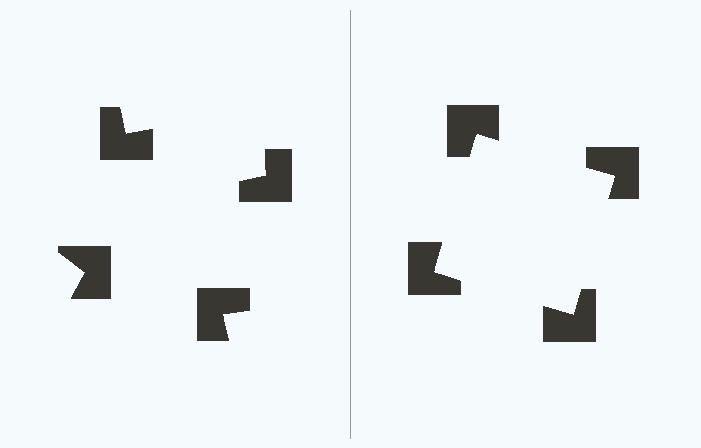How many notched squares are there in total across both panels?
8 — 4 on each side.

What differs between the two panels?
The notched squares are positioned identically on both sides; only the wedge orientations differ. On the right they align to a square; on the left they are misaligned.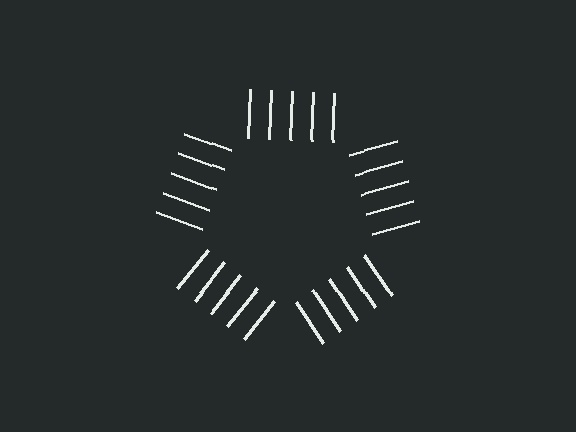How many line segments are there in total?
25 — 5 along each of the 5 edges.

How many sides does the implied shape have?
5 sides — the line-ends trace a pentagon.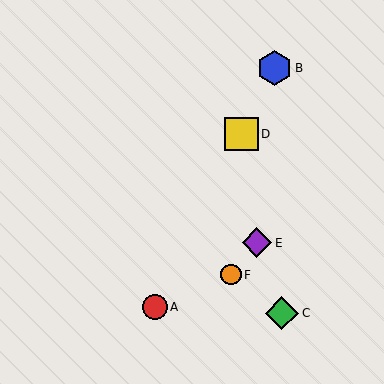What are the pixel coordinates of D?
Object D is at (242, 134).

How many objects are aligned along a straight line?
3 objects (A, B, D) are aligned along a straight line.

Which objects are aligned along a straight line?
Objects A, B, D are aligned along a straight line.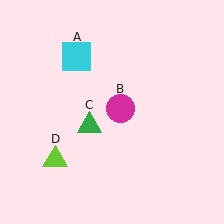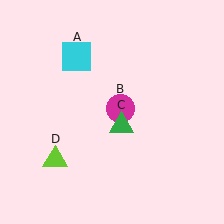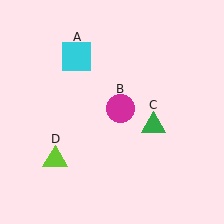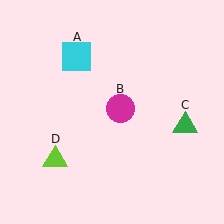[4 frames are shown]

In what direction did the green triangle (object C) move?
The green triangle (object C) moved right.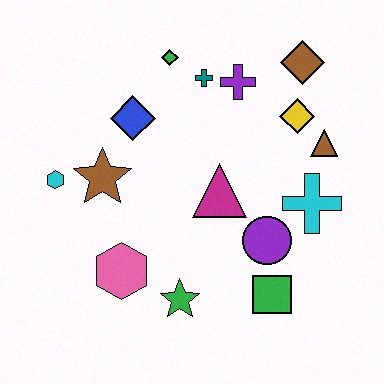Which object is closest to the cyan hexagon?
The brown star is closest to the cyan hexagon.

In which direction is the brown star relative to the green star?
The brown star is above the green star.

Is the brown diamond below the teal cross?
No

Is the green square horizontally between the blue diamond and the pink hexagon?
No